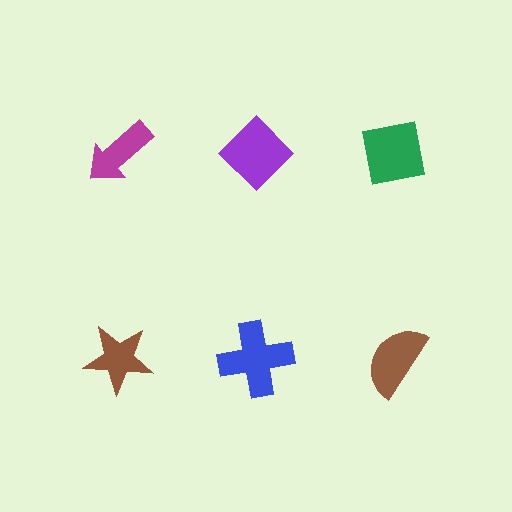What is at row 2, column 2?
A blue cross.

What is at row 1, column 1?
A magenta arrow.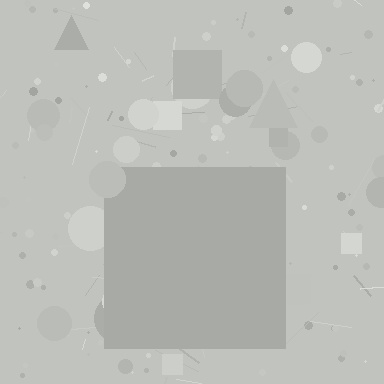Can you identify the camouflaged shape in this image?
The camouflaged shape is a square.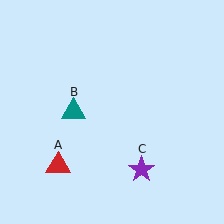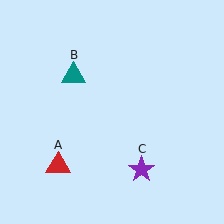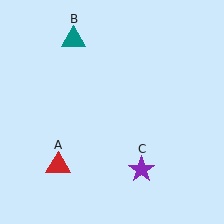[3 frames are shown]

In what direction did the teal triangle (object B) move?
The teal triangle (object B) moved up.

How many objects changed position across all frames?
1 object changed position: teal triangle (object B).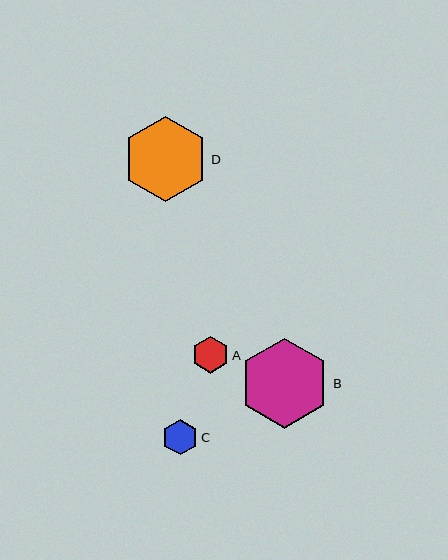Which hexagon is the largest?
Hexagon B is the largest with a size of approximately 90 pixels.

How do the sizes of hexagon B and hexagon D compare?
Hexagon B and hexagon D are approximately the same size.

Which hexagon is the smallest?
Hexagon C is the smallest with a size of approximately 35 pixels.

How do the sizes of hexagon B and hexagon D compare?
Hexagon B and hexagon D are approximately the same size.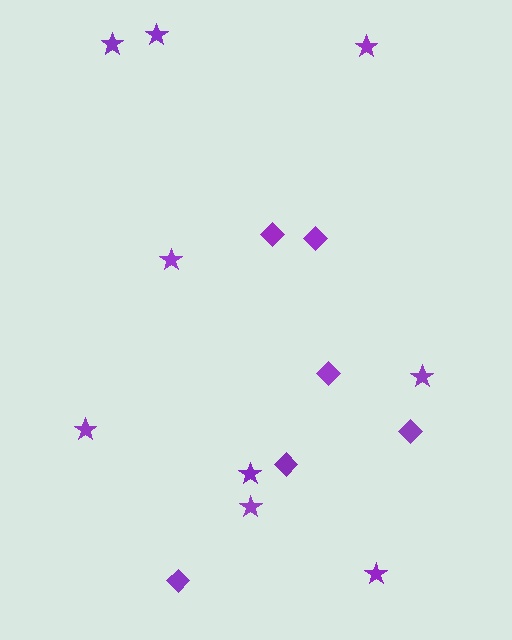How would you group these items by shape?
There are 2 groups: one group of stars (9) and one group of diamonds (6).